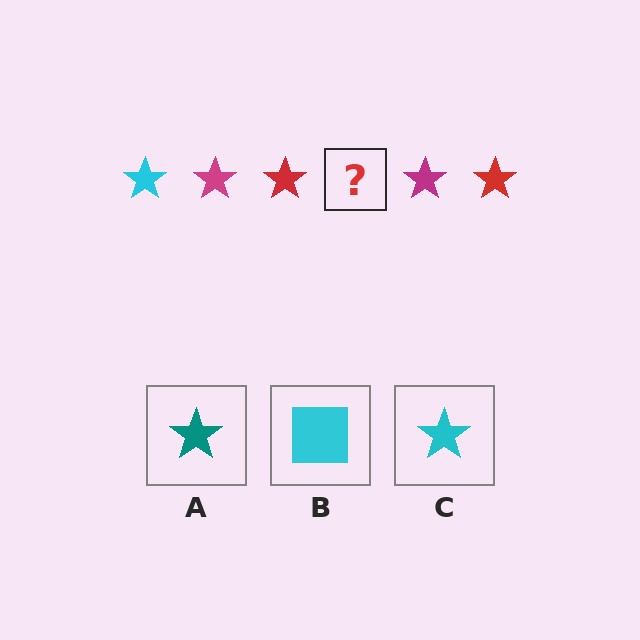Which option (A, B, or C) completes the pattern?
C.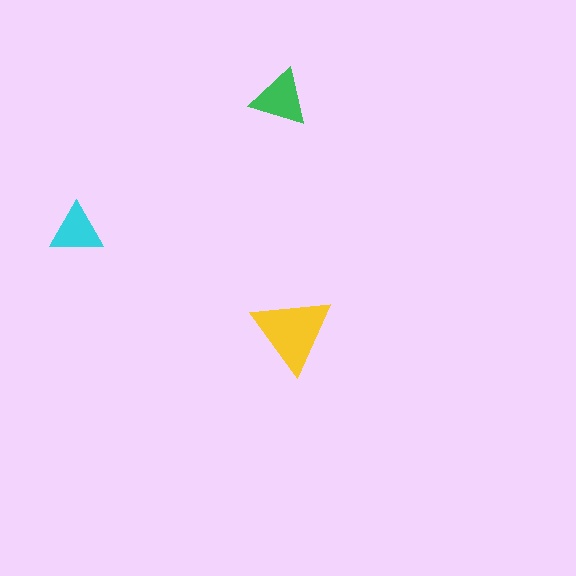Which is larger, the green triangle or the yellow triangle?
The yellow one.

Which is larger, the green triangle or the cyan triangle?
The green one.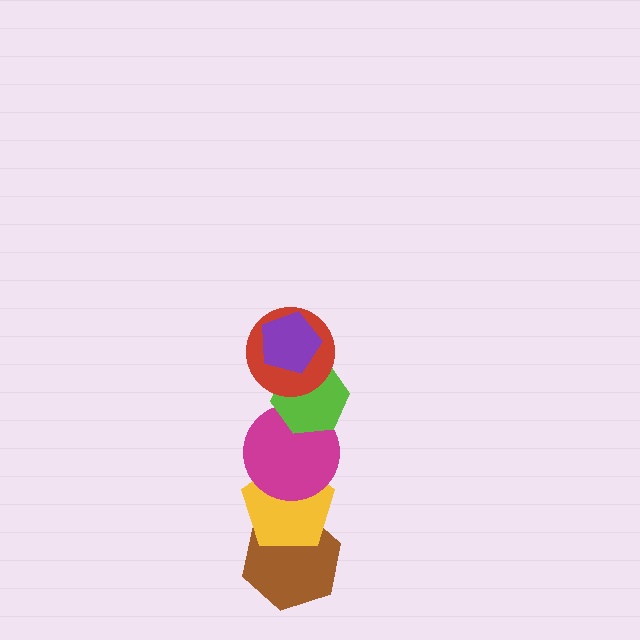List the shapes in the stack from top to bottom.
From top to bottom: the purple pentagon, the red circle, the lime hexagon, the magenta circle, the yellow pentagon, the brown hexagon.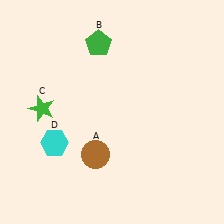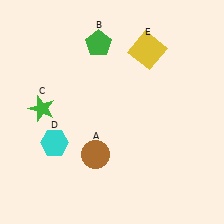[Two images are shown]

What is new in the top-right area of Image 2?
A yellow square (E) was added in the top-right area of Image 2.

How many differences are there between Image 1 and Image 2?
There is 1 difference between the two images.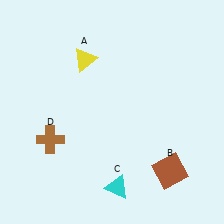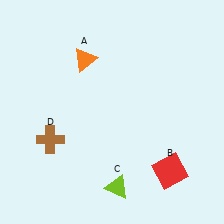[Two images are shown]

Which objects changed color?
A changed from yellow to orange. B changed from brown to red. C changed from cyan to lime.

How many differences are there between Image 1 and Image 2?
There are 3 differences between the two images.